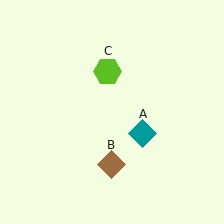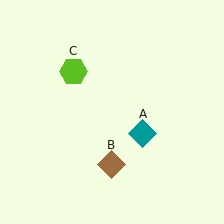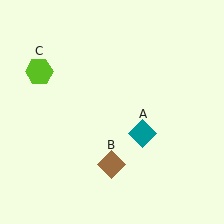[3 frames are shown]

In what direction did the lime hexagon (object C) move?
The lime hexagon (object C) moved left.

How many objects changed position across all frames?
1 object changed position: lime hexagon (object C).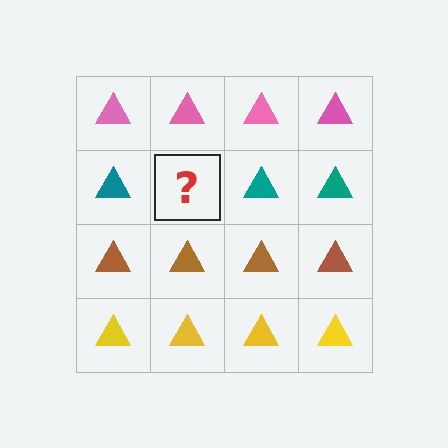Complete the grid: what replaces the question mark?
The question mark should be replaced with a teal triangle.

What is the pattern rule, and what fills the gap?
The rule is that each row has a consistent color. The gap should be filled with a teal triangle.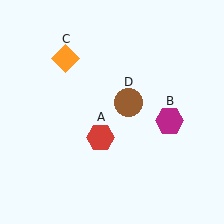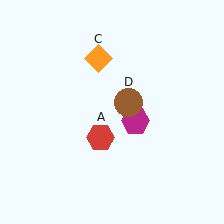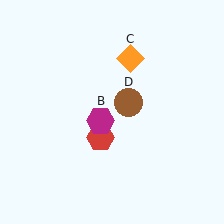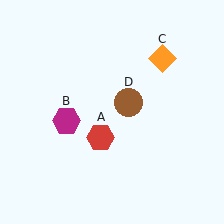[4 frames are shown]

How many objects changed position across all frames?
2 objects changed position: magenta hexagon (object B), orange diamond (object C).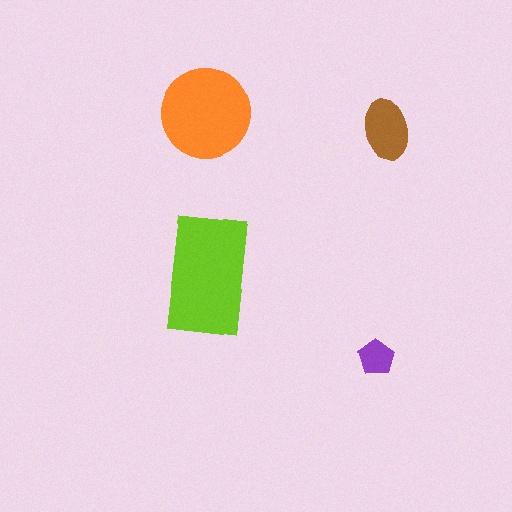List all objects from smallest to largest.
The purple pentagon, the brown ellipse, the orange circle, the lime rectangle.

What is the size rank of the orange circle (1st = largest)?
2nd.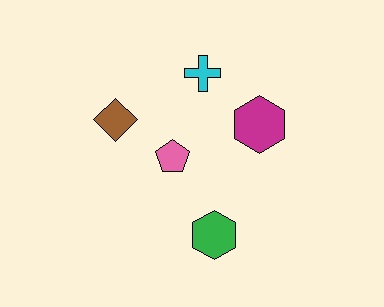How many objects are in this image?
There are 5 objects.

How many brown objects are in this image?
There is 1 brown object.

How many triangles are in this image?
There are no triangles.